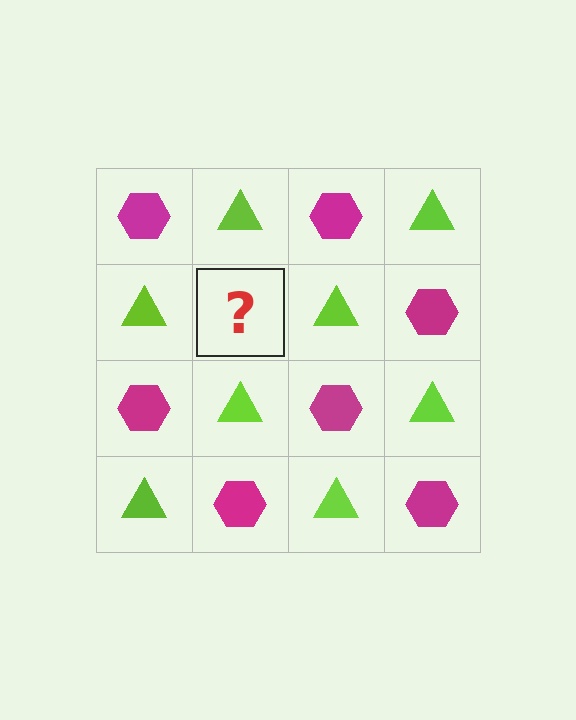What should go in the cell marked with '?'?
The missing cell should contain a magenta hexagon.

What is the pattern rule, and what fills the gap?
The rule is that it alternates magenta hexagon and lime triangle in a checkerboard pattern. The gap should be filled with a magenta hexagon.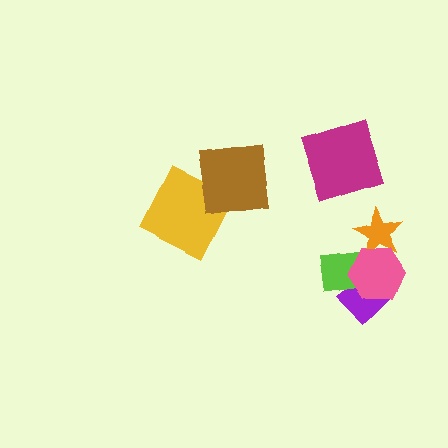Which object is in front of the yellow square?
The brown square is in front of the yellow square.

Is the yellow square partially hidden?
Yes, it is partially covered by another shape.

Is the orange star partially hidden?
Yes, it is partially covered by another shape.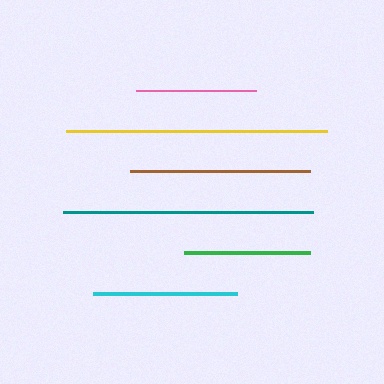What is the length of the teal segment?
The teal segment is approximately 249 pixels long.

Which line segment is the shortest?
The pink line is the shortest at approximately 120 pixels.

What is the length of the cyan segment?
The cyan segment is approximately 145 pixels long.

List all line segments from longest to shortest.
From longest to shortest: yellow, teal, brown, cyan, green, pink.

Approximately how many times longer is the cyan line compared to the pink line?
The cyan line is approximately 1.2 times the length of the pink line.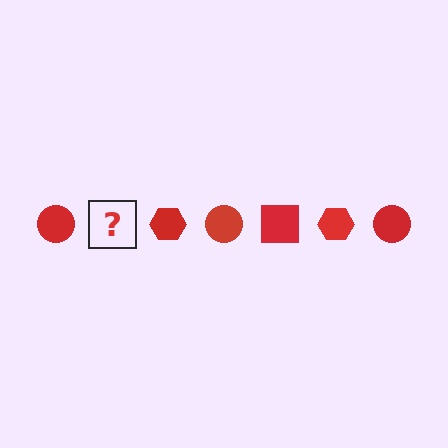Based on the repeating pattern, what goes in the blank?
The blank should be a red square.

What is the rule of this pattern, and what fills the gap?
The rule is that the pattern cycles through circle, square, hexagon shapes in red. The gap should be filled with a red square.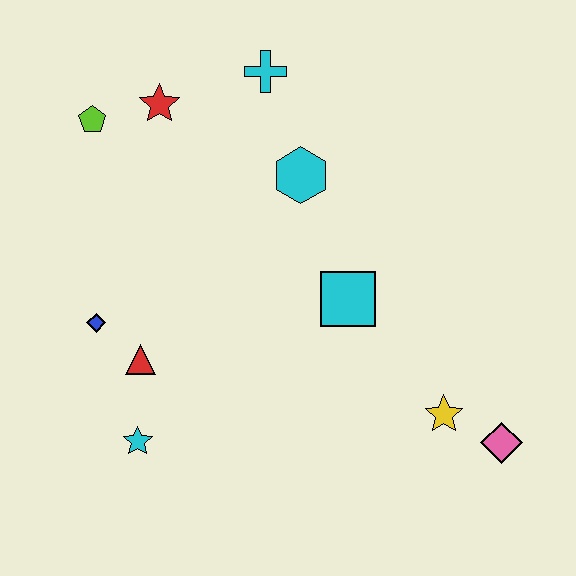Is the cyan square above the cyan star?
Yes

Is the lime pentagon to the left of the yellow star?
Yes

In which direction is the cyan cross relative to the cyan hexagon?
The cyan cross is above the cyan hexagon.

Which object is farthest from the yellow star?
The lime pentagon is farthest from the yellow star.